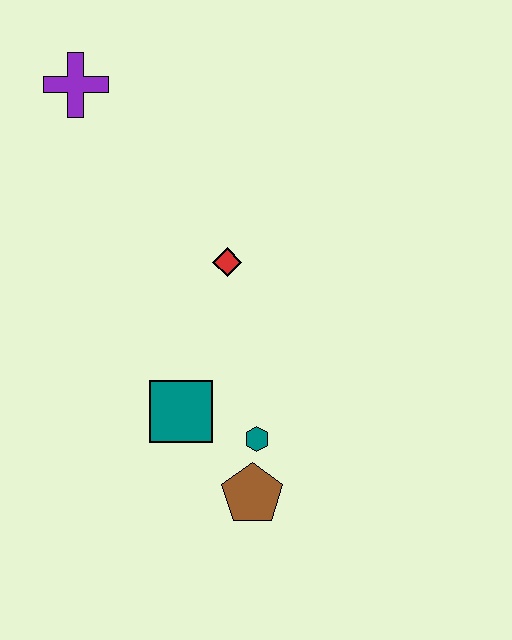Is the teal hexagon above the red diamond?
No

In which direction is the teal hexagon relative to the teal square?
The teal hexagon is to the right of the teal square.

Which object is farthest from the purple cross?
The brown pentagon is farthest from the purple cross.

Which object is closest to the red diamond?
The teal square is closest to the red diamond.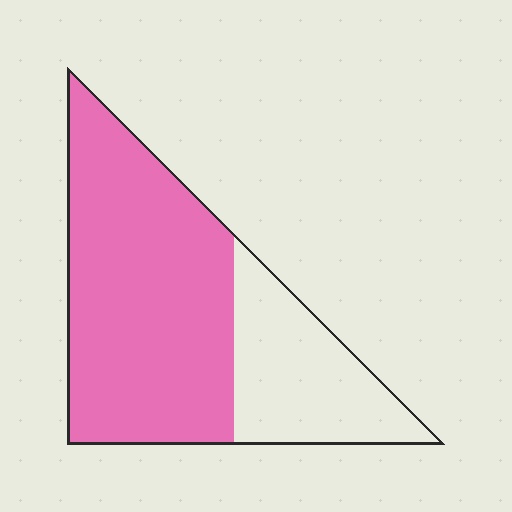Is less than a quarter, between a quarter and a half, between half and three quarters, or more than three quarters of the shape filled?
Between half and three quarters.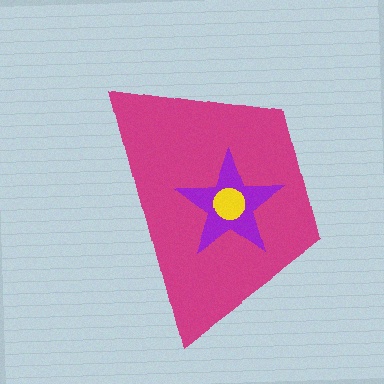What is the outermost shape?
The magenta trapezoid.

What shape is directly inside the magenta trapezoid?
The purple star.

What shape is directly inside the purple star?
The yellow circle.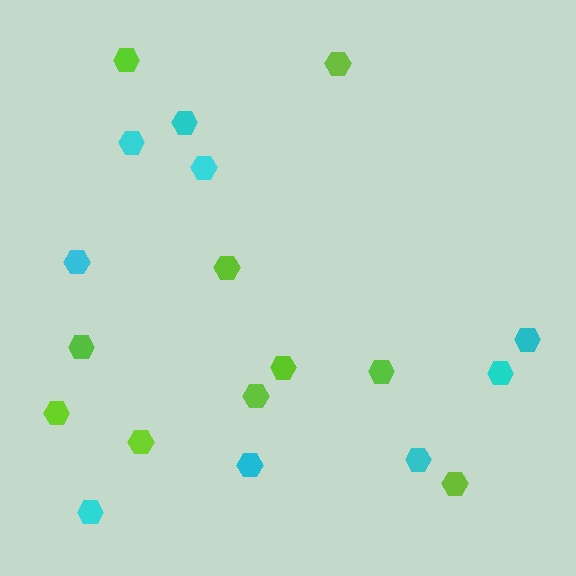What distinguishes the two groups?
There are 2 groups: one group of cyan hexagons (9) and one group of lime hexagons (10).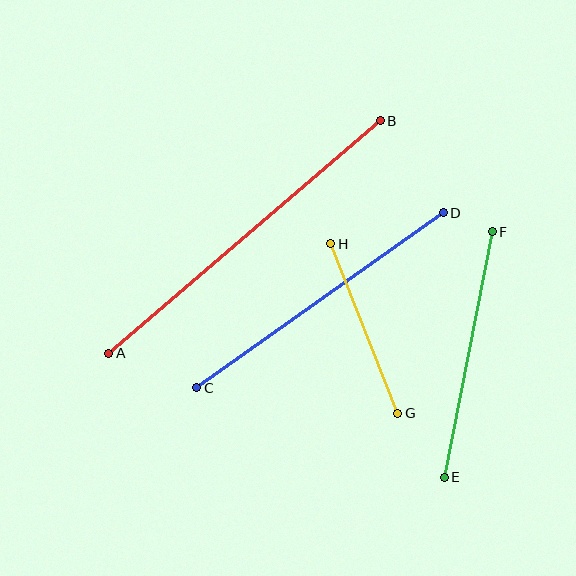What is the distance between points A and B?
The distance is approximately 358 pixels.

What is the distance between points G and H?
The distance is approximately 182 pixels.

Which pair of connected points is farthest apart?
Points A and B are farthest apart.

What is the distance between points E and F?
The distance is approximately 250 pixels.